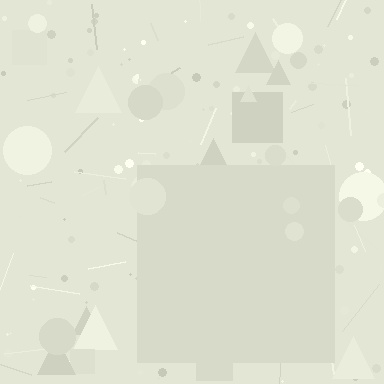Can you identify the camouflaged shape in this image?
The camouflaged shape is a square.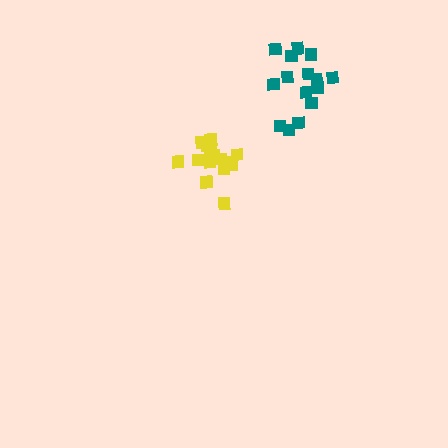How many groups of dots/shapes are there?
There are 2 groups.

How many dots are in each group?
Group 1: 15 dots, Group 2: 15 dots (30 total).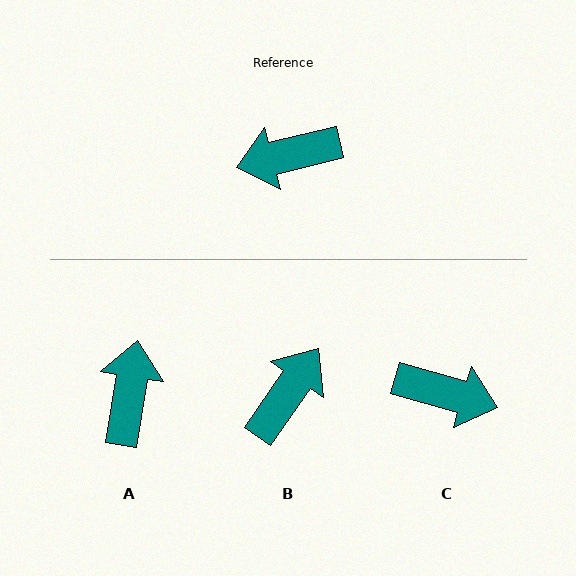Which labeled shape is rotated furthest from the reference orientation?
C, about 150 degrees away.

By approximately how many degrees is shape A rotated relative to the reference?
Approximately 113 degrees clockwise.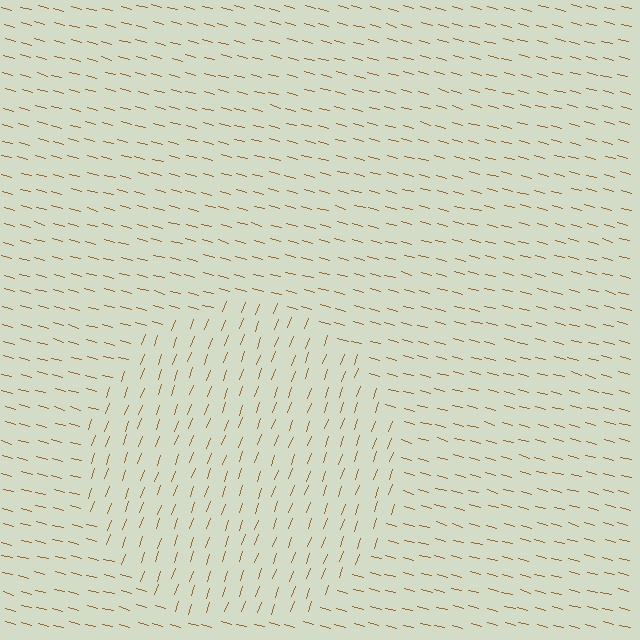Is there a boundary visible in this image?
Yes, there is a texture boundary formed by a change in line orientation.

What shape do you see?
I see a circle.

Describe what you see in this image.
The image is filled with small brown line segments. A circle region in the image has lines oriented differently from the surrounding lines, creating a visible texture boundary.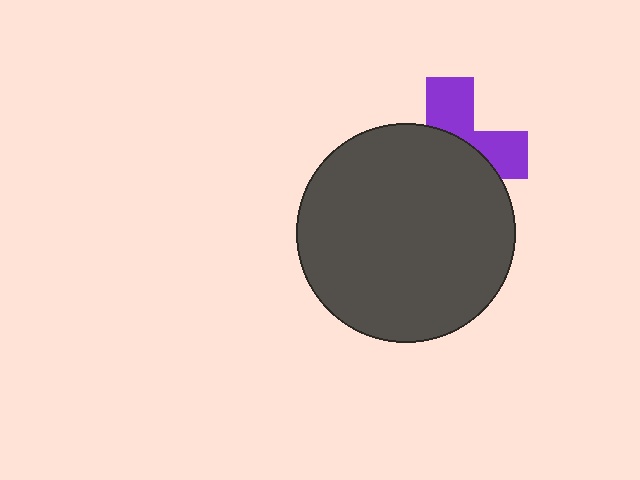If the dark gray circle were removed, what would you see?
You would see the complete purple cross.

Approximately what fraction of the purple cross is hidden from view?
Roughly 63% of the purple cross is hidden behind the dark gray circle.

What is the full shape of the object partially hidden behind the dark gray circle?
The partially hidden object is a purple cross.